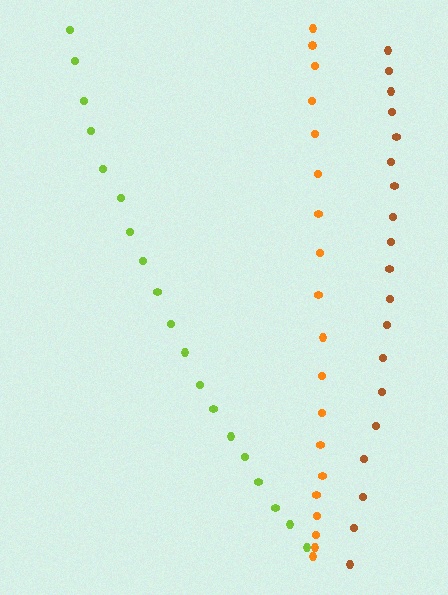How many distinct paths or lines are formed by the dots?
There are 3 distinct paths.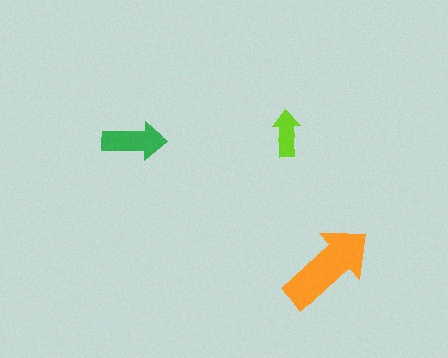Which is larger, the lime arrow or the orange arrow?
The orange one.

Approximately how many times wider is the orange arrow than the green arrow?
About 1.5 times wider.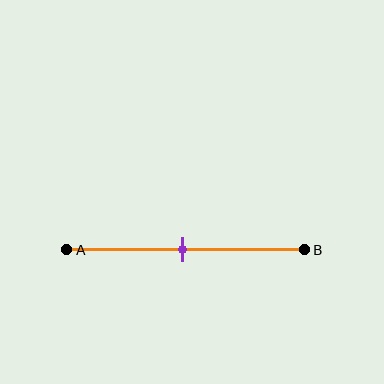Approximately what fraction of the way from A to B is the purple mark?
The purple mark is approximately 50% of the way from A to B.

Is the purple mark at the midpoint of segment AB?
Yes, the mark is approximately at the midpoint.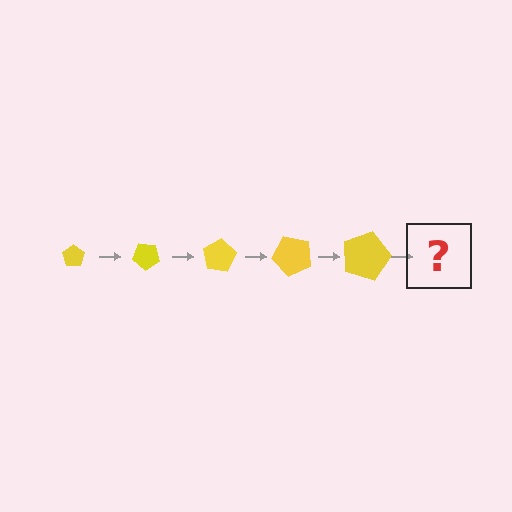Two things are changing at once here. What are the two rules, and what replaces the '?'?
The two rules are that the pentagon grows larger each step and it rotates 40 degrees each step. The '?' should be a pentagon, larger than the previous one and rotated 200 degrees from the start.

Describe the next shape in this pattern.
It should be a pentagon, larger than the previous one and rotated 200 degrees from the start.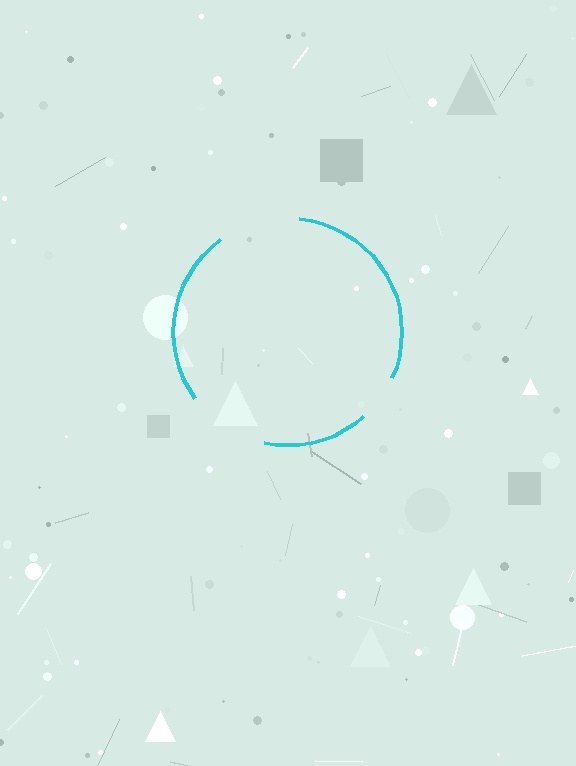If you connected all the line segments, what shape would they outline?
They would outline a circle.